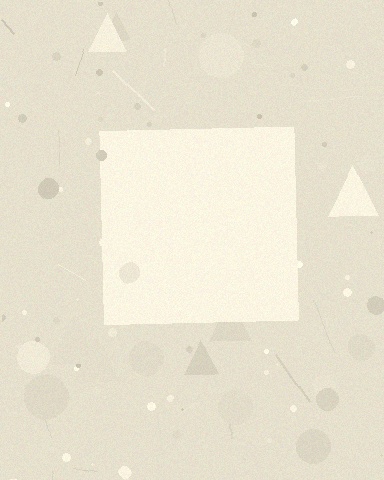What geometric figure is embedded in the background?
A square is embedded in the background.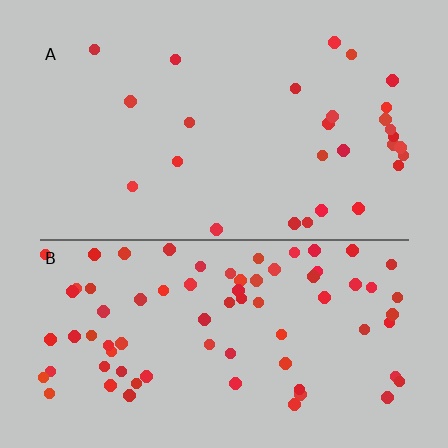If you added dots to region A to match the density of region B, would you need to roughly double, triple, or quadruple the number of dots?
Approximately triple.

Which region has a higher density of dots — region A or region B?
B (the bottom).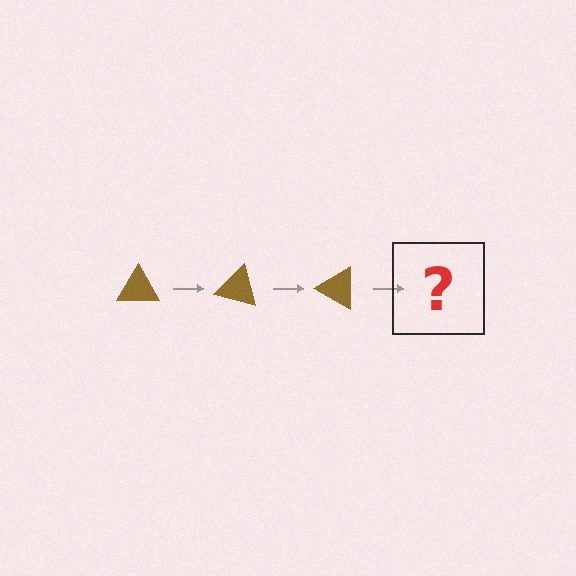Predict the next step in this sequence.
The next step is a brown triangle rotated 45 degrees.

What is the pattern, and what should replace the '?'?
The pattern is that the triangle rotates 15 degrees each step. The '?' should be a brown triangle rotated 45 degrees.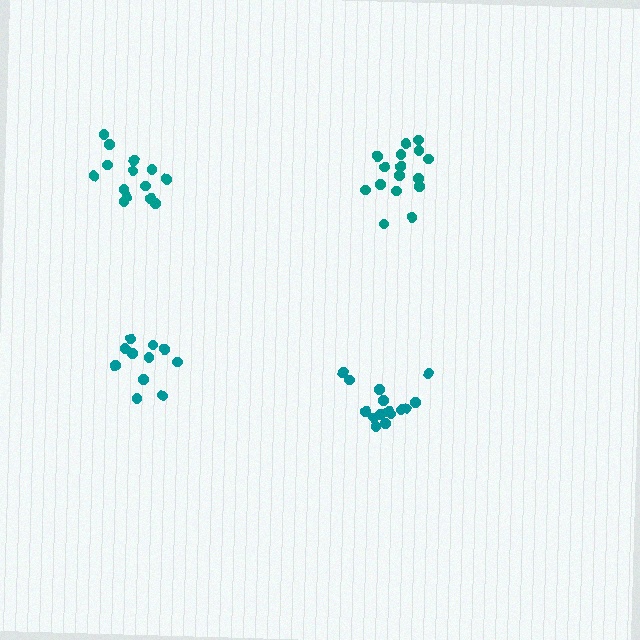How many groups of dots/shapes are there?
There are 4 groups.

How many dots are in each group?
Group 1: 16 dots, Group 2: 15 dots, Group 3: 15 dots, Group 4: 11 dots (57 total).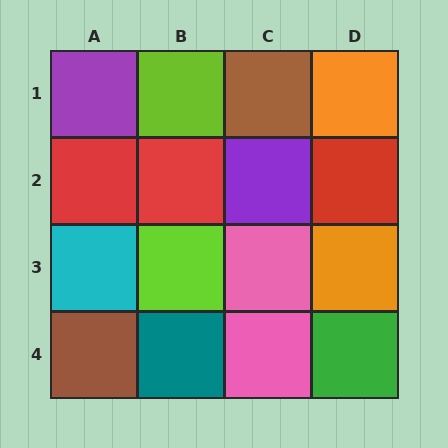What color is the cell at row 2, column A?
Red.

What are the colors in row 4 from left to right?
Brown, teal, pink, green.